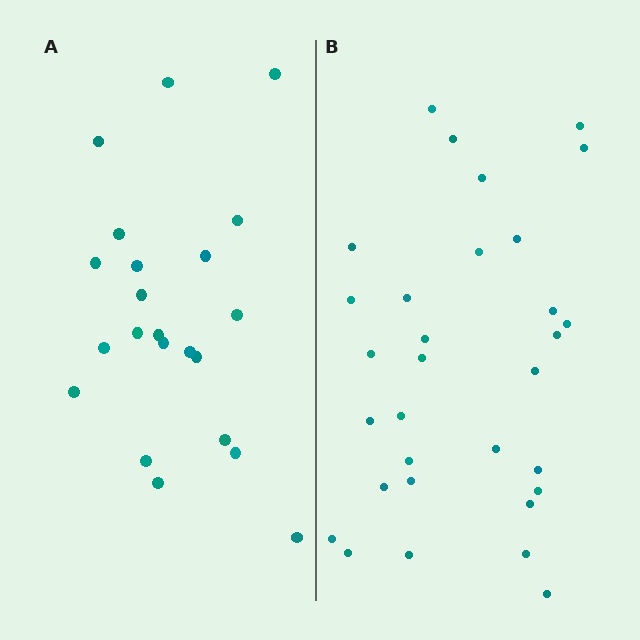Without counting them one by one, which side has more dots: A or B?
Region B (the right region) has more dots.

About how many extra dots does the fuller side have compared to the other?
Region B has roughly 8 or so more dots than region A.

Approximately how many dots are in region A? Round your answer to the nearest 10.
About 20 dots. (The exact count is 22, which rounds to 20.)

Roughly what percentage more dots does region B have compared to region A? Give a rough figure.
About 40% more.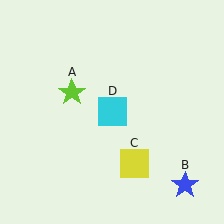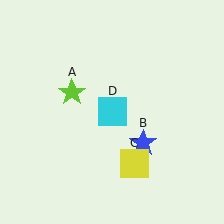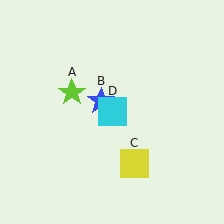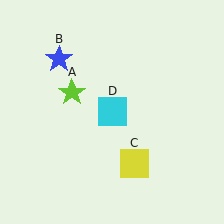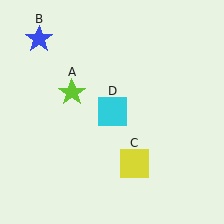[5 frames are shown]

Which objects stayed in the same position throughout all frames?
Lime star (object A) and yellow square (object C) and cyan square (object D) remained stationary.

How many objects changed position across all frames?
1 object changed position: blue star (object B).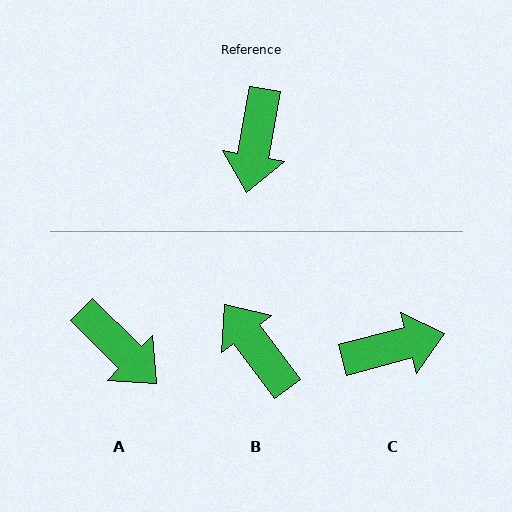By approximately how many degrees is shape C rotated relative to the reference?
Approximately 115 degrees counter-clockwise.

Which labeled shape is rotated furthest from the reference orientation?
B, about 133 degrees away.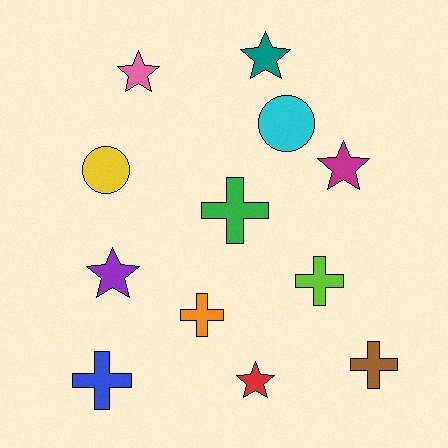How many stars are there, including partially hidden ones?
There are 5 stars.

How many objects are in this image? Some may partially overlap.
There are 12 objects.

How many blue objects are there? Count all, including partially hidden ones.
There is 1 blue object.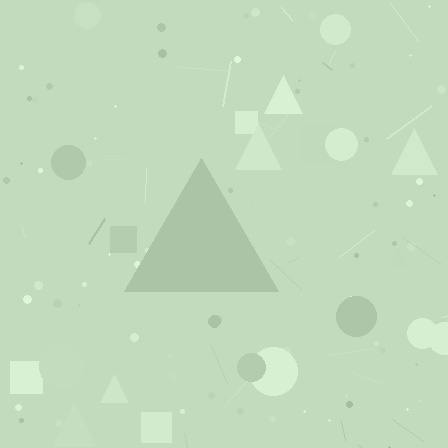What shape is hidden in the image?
A triangle is hidden in the image.